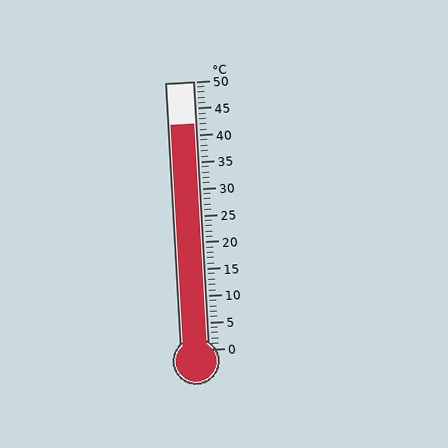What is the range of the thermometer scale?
The thermometer scale ranges from 0°C to 50°C.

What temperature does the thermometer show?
The thermometer shows approximately 42°C.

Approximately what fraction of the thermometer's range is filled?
The thermometer is filled to approximately 85% of its range.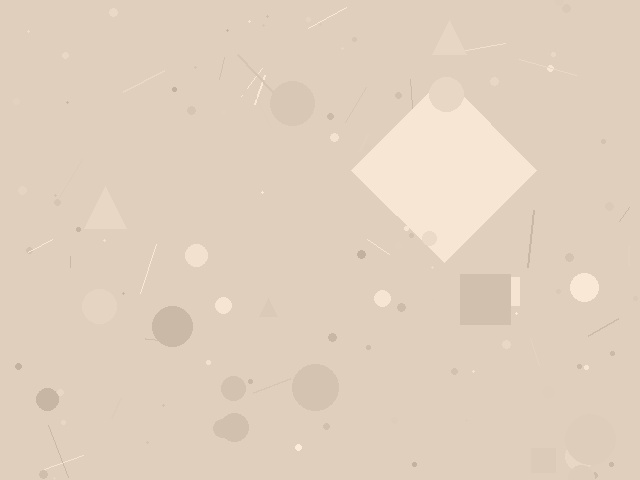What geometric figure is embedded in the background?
A diamond is embedded in the background.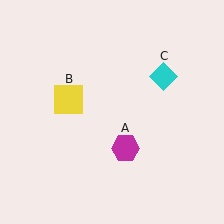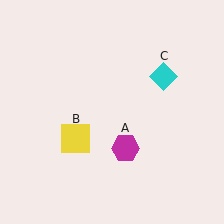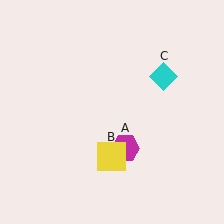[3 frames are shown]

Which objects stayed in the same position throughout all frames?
Magenta hexagon (object A) and cyan diamond (object C) remained stationary.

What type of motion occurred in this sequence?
The yellow square (object B) rotated counterclockwise around the center of the scene.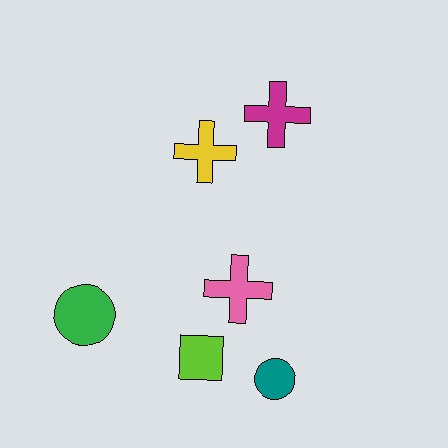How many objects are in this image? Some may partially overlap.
There are 6 objects.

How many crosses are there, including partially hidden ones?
There are 3 crosses.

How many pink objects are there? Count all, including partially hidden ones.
There is 1 pink object.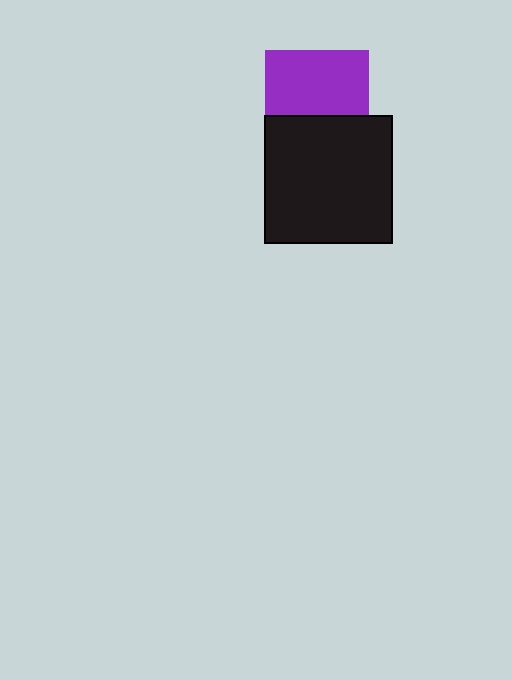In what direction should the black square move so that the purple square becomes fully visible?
The black square should move down. That is the shortest direction to clear the overlap and leave the purple square fully visible.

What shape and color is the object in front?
The object in front is a black square.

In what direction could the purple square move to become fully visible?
The purple square could move up. That would shift it out from behind the black square entirely.